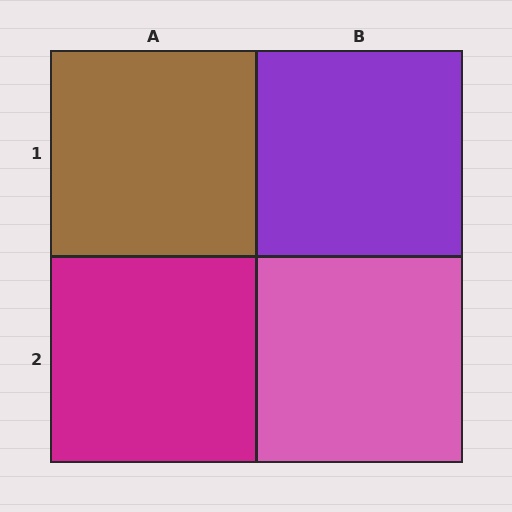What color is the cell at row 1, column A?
Brown.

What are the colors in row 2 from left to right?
Magenta, pink.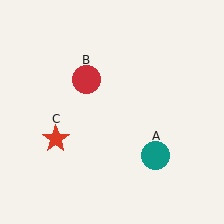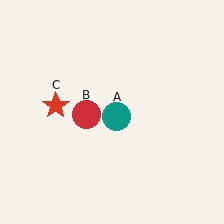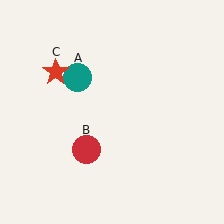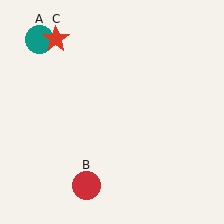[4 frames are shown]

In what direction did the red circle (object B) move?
The red circle (object B) moved down.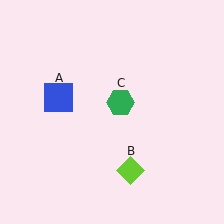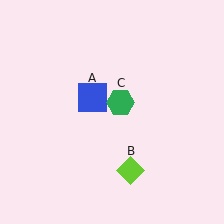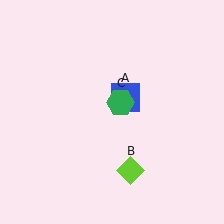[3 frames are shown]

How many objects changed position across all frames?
1 object changed position: blue square (object A).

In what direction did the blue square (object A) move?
The blue square (object A) moved right.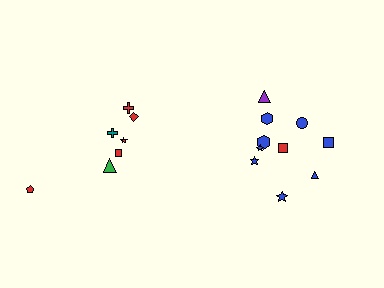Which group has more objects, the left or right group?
The right group.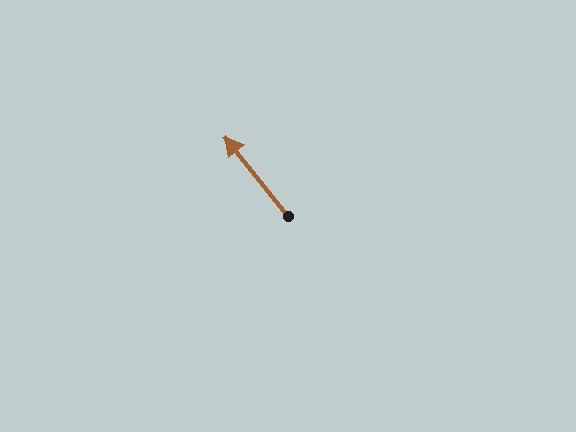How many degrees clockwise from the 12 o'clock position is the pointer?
Approximately 321 degrees.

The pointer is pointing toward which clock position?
Roughly 11 o'clock.